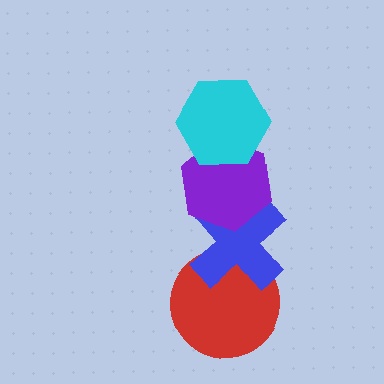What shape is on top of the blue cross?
The purple hexagon is on top of the blue cross.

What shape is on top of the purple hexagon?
The cyan hexagon is on top of the purple hexagon.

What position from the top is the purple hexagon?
The purple hexagon is 2nd from the top.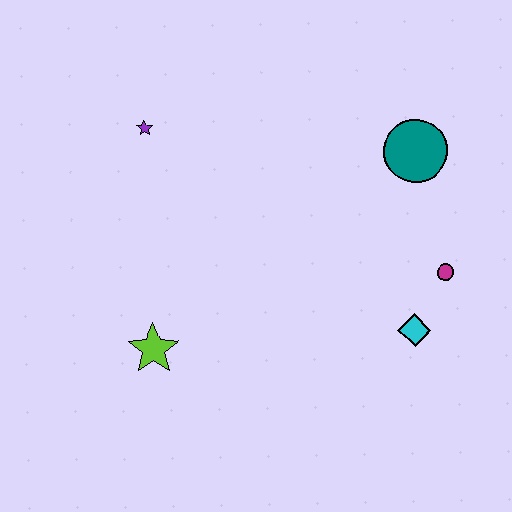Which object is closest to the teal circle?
The magenta circle is closest to the teal circle.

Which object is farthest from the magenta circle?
The purple star is farthest from the magenta circle.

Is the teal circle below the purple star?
Yes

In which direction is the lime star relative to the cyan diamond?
The lime star is to the left of the cyan diamond.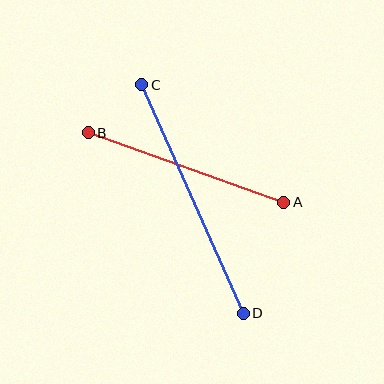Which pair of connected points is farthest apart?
Points C and D are farthest apart.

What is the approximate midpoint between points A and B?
The midpoint is at approximately (186, 167) pixels.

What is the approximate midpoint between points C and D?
The midpoint is at approximately (193, 199) pixels.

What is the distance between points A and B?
The distance is approximately 208 pixels.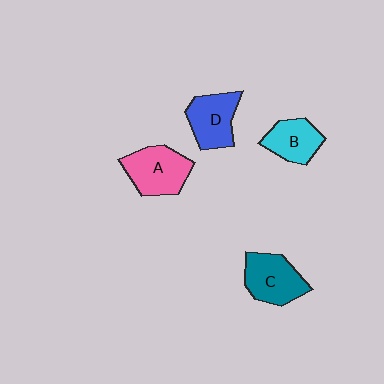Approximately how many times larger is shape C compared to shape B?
Approximately 1.3 times.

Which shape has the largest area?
Shape A (pink).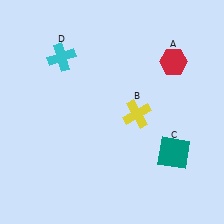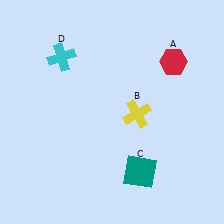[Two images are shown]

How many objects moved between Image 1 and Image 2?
1 object moved between the two images.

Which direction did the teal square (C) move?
The teal square (C) moved left.